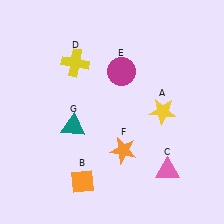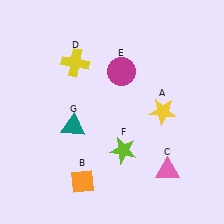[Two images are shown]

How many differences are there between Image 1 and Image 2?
There is 1 difference between the two images.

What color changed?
The star (F) changed from orange in Image 1 to lime in Image 2.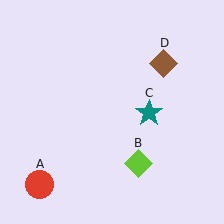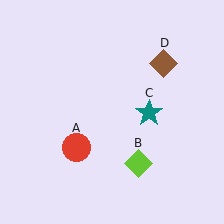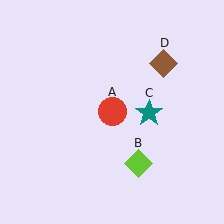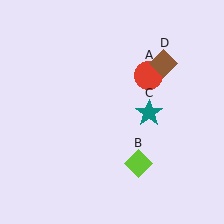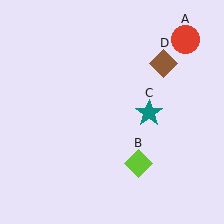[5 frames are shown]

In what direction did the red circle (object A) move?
The red circle (object A) moved up and to the right.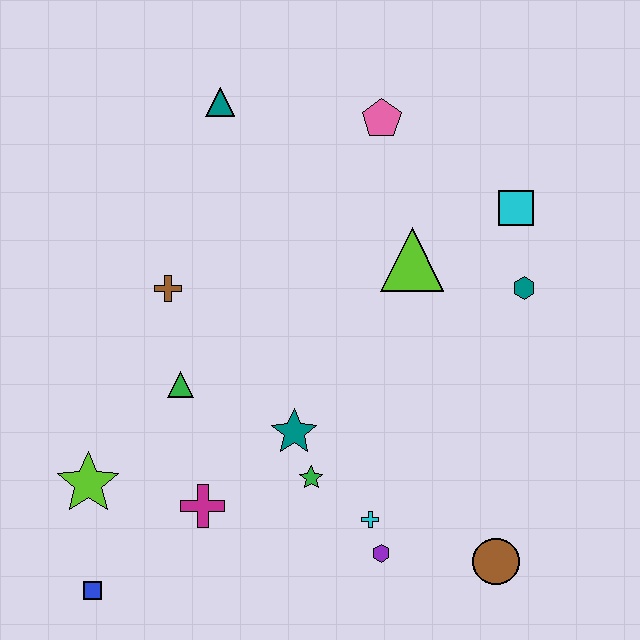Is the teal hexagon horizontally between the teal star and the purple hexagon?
No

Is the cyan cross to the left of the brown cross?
No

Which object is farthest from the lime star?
The cyan square is farthest from the lime star.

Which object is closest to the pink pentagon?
The lime triangle is closest to the pink pentagon.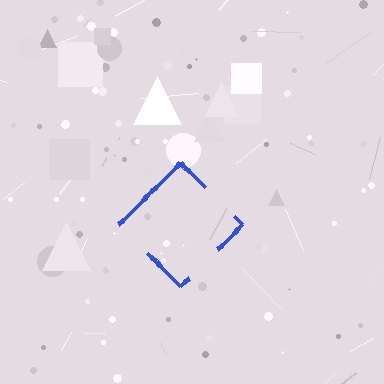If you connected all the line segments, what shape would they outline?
They would outline a diamond.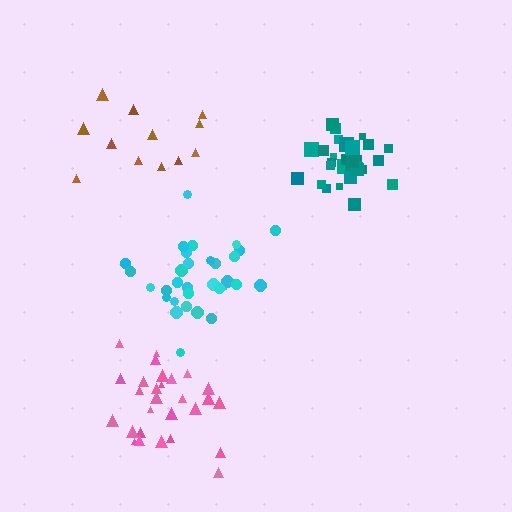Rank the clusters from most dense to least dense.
teal, cyan, pink, brown.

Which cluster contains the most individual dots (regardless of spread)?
Cyan (32).